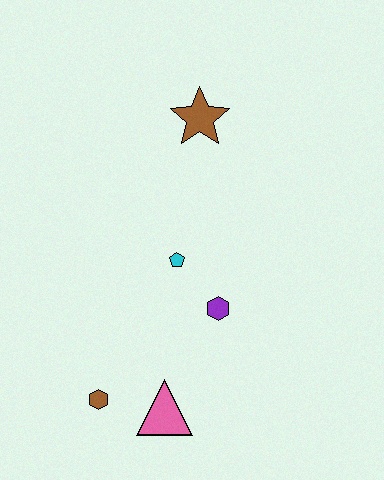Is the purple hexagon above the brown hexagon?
Yes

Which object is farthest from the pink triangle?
The brown star is farthest from the pink triangle.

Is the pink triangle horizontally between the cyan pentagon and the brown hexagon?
Yes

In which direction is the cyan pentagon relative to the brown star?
The cyan pentagon is below the brown star.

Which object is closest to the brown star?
The cyan pentagon is closest to the brown star.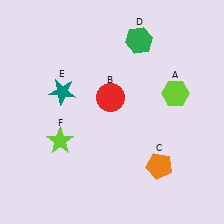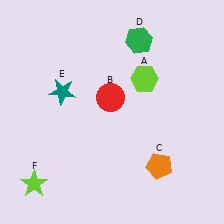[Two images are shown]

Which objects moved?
The objects that moved are: the lime hexagon (A), the lime star (F).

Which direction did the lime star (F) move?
The lime star (F) moved down.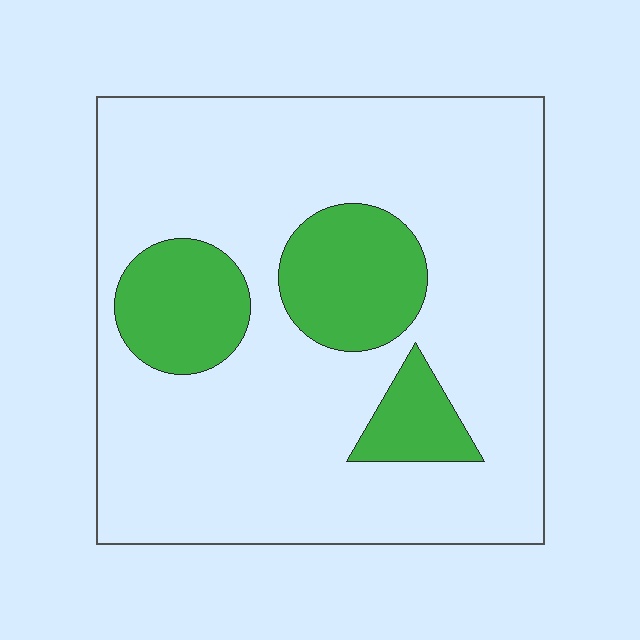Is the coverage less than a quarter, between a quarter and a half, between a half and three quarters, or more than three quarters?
Less than a quarter.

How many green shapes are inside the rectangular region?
3.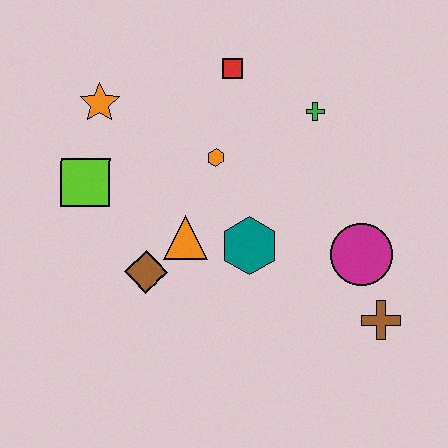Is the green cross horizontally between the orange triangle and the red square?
No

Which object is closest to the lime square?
The orange star is closest to the lime square.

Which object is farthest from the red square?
The brown cross is farthest from the red square.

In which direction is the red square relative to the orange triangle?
The red square is above the orange triangle.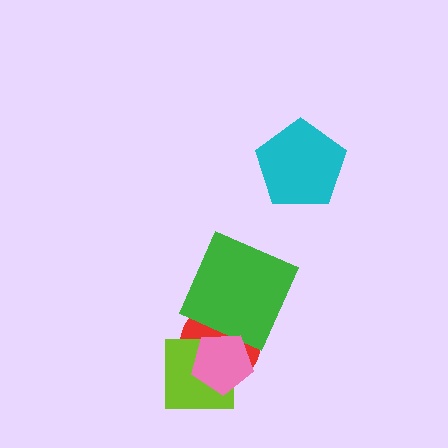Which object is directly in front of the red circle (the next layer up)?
The lime square is directly in front of the red circle.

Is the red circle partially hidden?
Yes, it is partially covered by another shape.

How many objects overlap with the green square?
1 object overlaps with the green square.